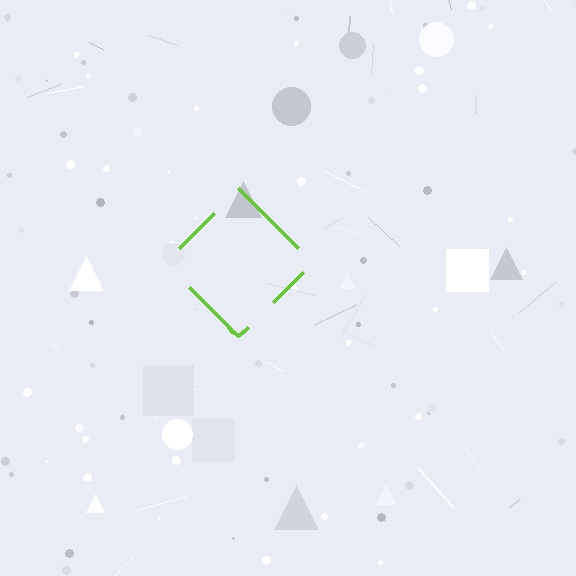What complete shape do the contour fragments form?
The contour fragments form a diamond.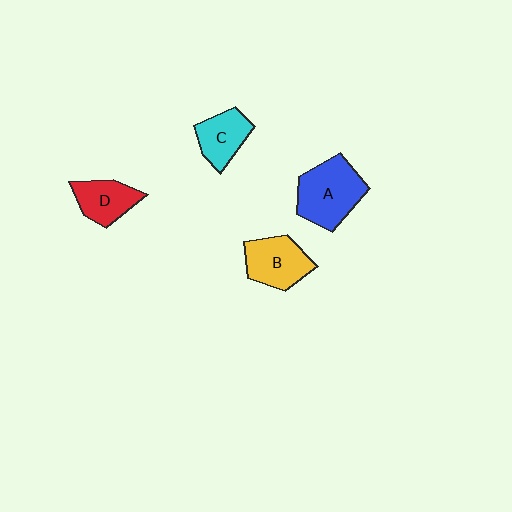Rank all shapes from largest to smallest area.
From largest to smallest: A (blue), B (yellow), C (cyan), D (red).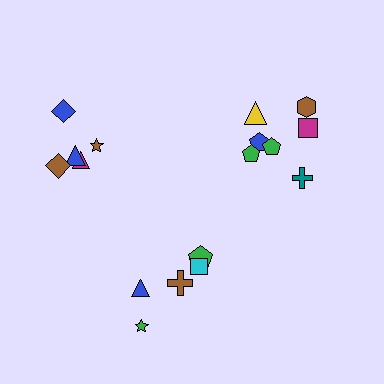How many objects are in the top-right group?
There are 7 objects.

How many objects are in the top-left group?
There are 5 objects.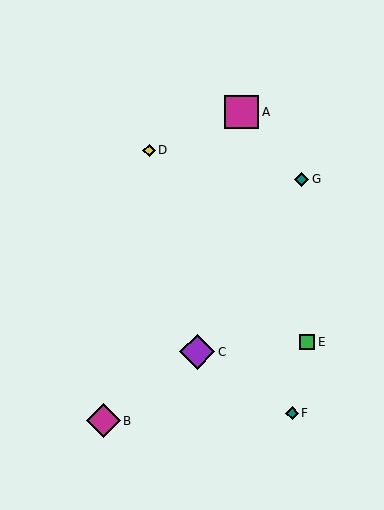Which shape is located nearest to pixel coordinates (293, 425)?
The teal diamond (labeled F) at (292, 413) is nearest to that location.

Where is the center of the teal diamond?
The center of the teal diamond is at (301, 179).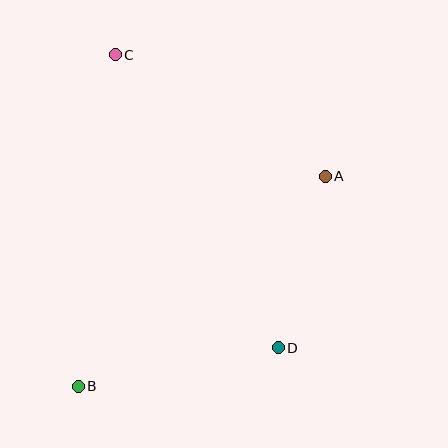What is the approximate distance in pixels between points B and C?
The distance between B and C is approximately 333 pixels.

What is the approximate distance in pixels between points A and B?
The distance between A and B is approximately 324 pixels.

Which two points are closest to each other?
Points A and D are closest to each other.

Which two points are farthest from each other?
Points C and D are farthest from each other.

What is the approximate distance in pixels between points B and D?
The distance between B and D is approximately 204 pixels.